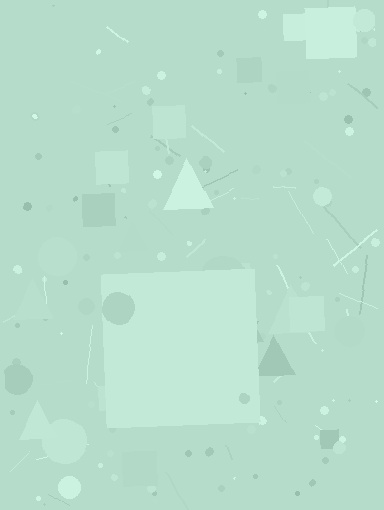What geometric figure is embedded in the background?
A square is embedded in the background.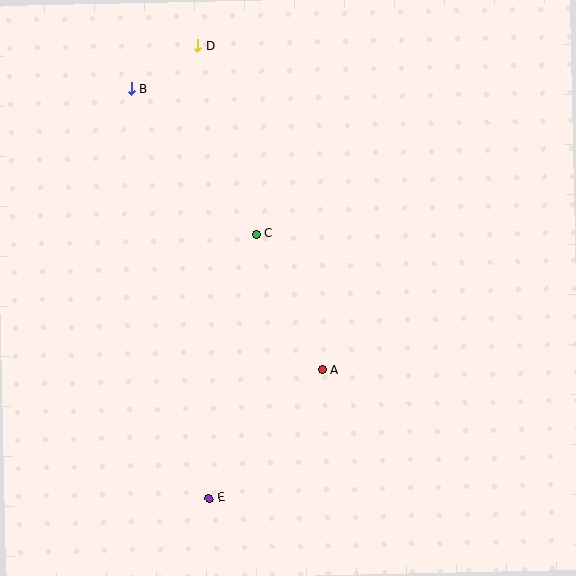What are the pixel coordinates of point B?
Point B is at (131, 89).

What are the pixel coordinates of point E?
Point E is at (209, 498).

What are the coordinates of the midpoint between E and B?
The midpoint between E and B is at (170, 294).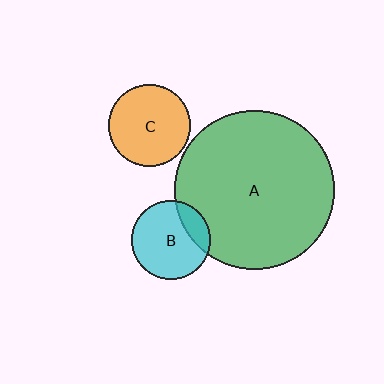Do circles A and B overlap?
Yes.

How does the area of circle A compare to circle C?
Approximately 3.7 times.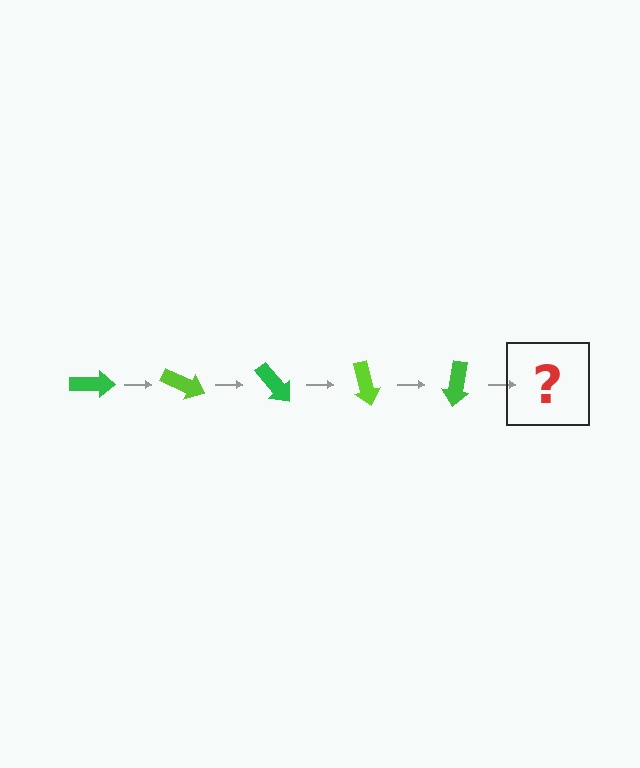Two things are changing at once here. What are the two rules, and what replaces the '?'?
The two rules are that it rotates 25 degrees each step and the color cycles through green and lime. The '?' should be a lime arrow, rotated 125 degrees from the start.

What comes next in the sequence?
The next element should be a lime arrow, rotated 125 degrees from the start.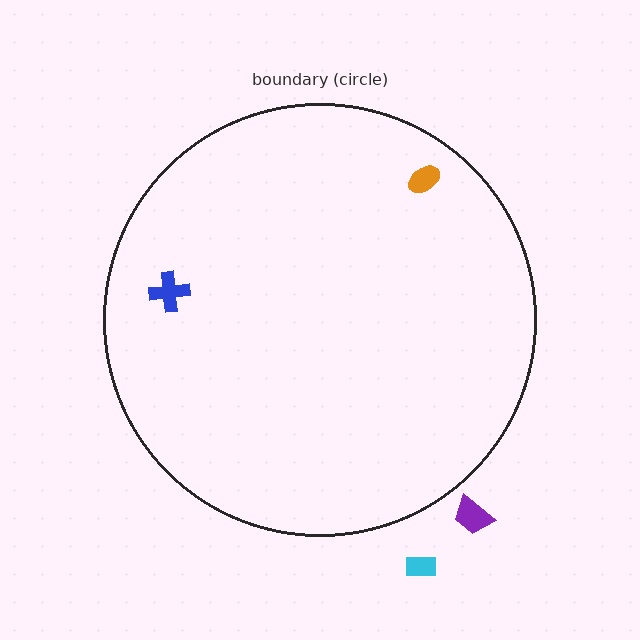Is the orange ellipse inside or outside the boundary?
Inside.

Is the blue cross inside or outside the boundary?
Inside.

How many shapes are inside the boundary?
2 inside, 2 outside.